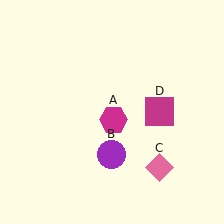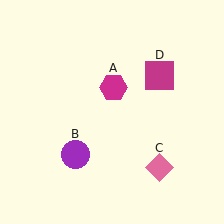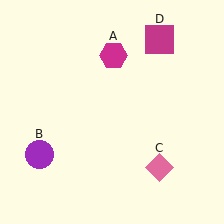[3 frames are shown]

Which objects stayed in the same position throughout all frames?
Pink diamond (object C) remained stationary.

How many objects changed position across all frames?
3 objects changed position: magenta hexagon (object A), purple circle (object B), magenta square (object D).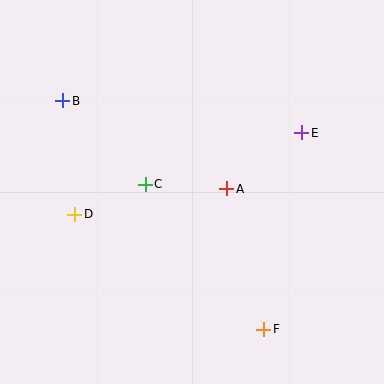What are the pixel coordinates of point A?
Point A is at (227, 189).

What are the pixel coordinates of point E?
Point E is at (302, 133).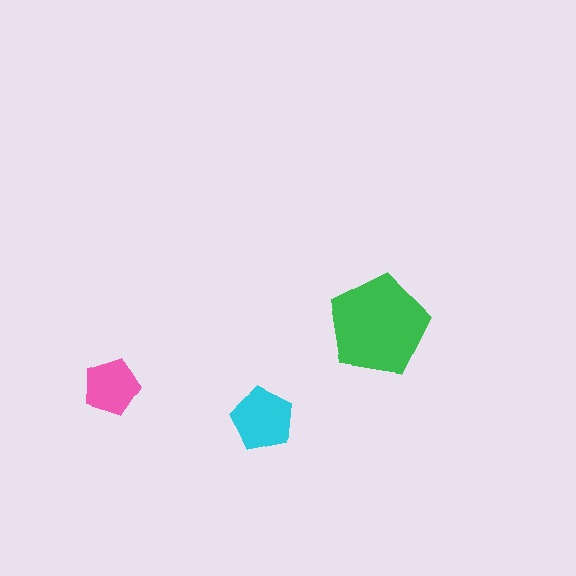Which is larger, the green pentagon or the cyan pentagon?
The green one.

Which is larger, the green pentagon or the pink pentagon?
The green one.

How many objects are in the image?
There are 3 objects in the image.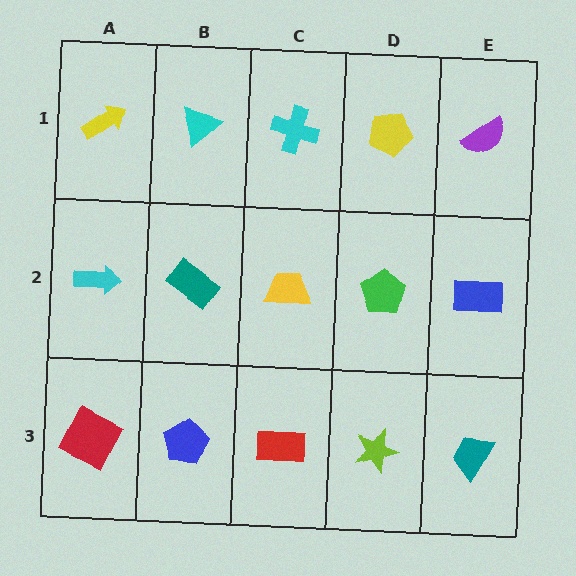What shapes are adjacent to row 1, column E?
A blue rectangle (row 2, column E), a yellow pentagon (row 1, column D).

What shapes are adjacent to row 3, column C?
A yellow trapezoid (row 2, column C), a blue pentagon (row 3, column B), a lime star (row 3, column D).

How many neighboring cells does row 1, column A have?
2.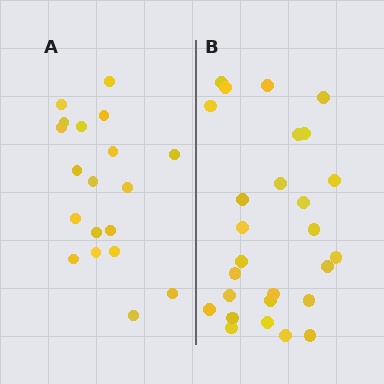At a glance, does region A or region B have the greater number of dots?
Region B (the right region) has more dots.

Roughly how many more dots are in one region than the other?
Region B has roughly 8 or so more dots than region A.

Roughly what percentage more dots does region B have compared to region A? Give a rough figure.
About 40% more.